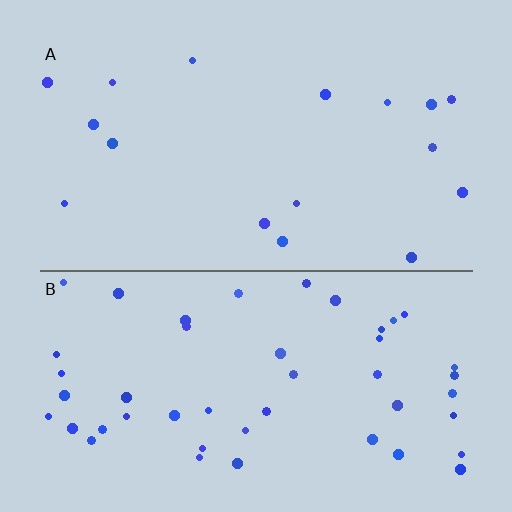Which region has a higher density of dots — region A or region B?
B (the bottom).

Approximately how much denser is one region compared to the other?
Approximately 2.6× — region B over region A.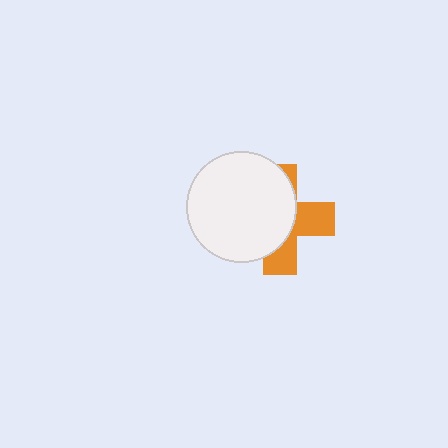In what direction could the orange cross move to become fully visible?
The orange cross could move right. That would shift it out from behind the white circle entirely.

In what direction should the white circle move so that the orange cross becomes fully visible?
The white circle should move left. That is the shortest direction to clear the overlap and leave the orange cross fully visible.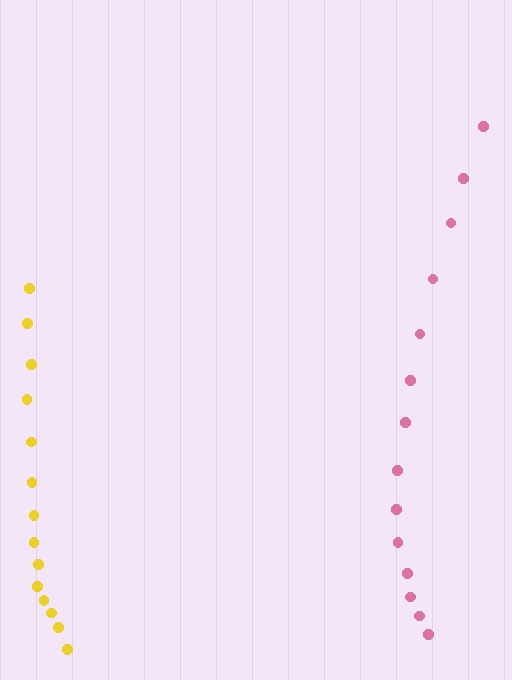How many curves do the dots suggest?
There are 2 distinct paths.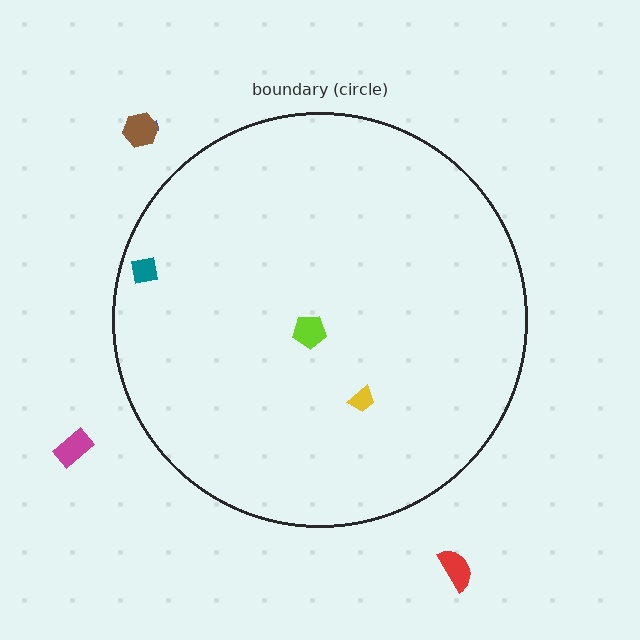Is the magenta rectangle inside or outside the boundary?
Outside.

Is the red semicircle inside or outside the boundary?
Outside.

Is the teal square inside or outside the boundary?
Inside.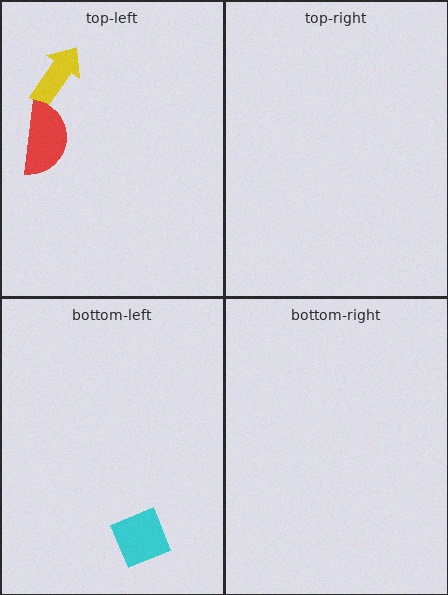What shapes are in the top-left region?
The yellow arrow, the red semicircle.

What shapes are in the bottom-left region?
The cyan diamond.